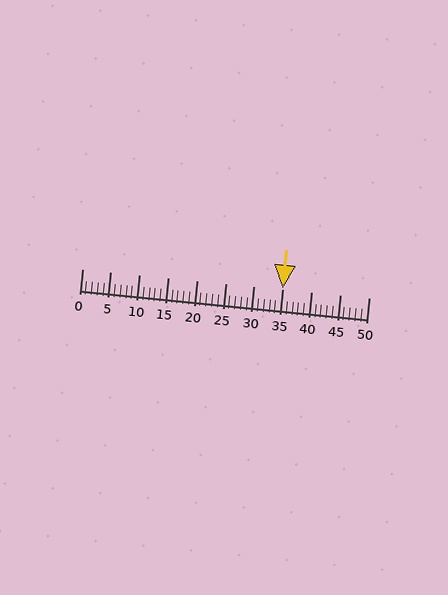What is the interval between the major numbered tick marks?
The major tick marks are spaced 5 units apart.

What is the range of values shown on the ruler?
The ruler shows values from 0 to 50.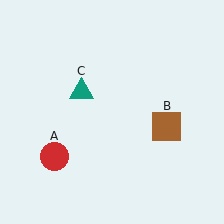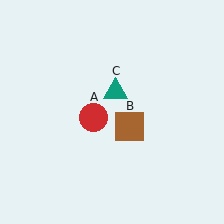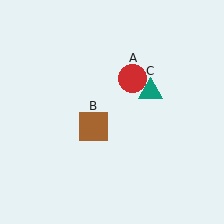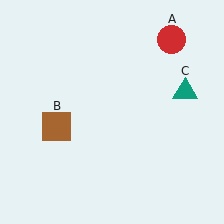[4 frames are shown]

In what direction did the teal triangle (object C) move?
The teal triangle (object C) moved right.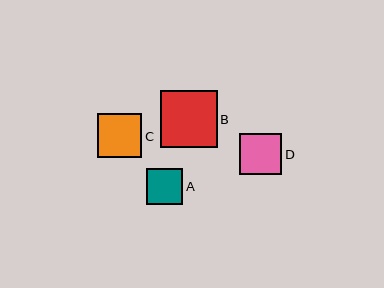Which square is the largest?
Square B is the largest with a size of approximately 57 pixels.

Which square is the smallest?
Square A is the smallest with a size of approximately 36 pixels.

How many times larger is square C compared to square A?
Square C is approximately 1.2 times the size of square A.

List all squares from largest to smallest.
From largest to smallest: B, C, D, A.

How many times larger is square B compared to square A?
Square B is approximately 1.6 times the size of square A.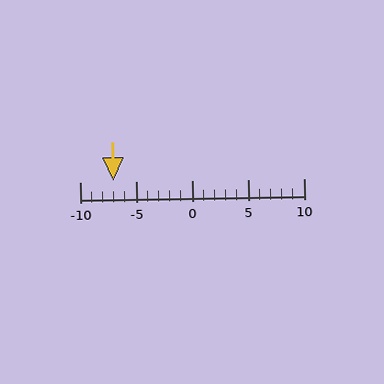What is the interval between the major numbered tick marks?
The major tick marks are spaced 5 units apart.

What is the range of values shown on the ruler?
The ruler shows values from -10 to 10.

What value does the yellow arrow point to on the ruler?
The yellow arrow points to approximately -7.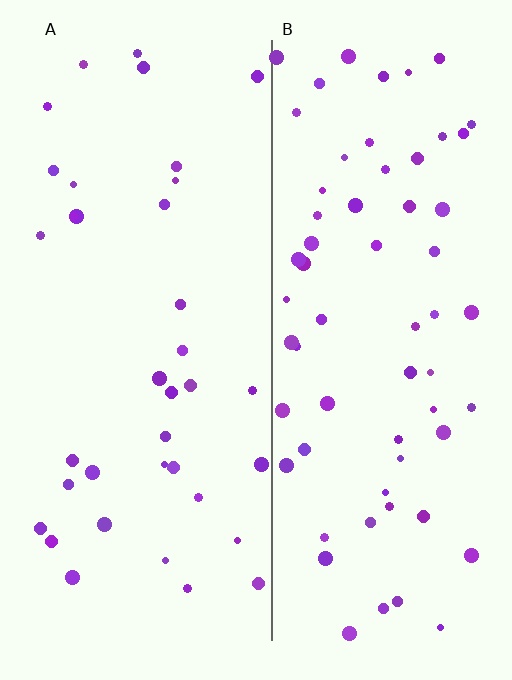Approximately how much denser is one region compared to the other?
Approximately 1.8× — region B over region A.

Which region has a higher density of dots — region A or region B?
B (the right).